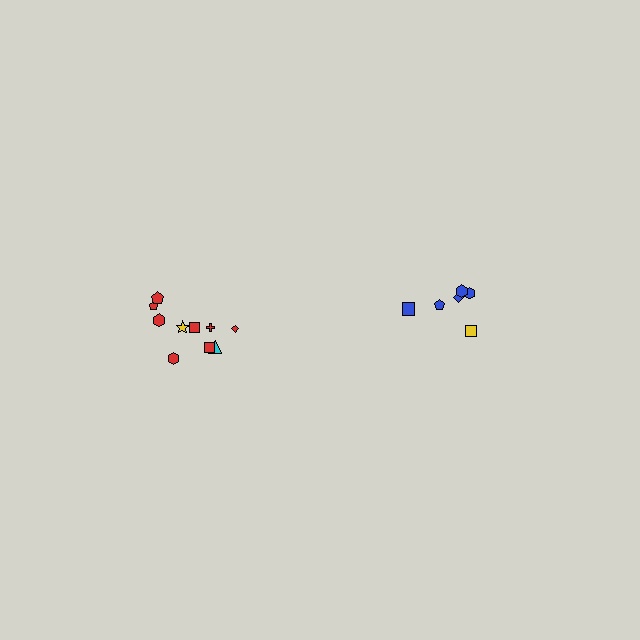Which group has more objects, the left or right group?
The left group.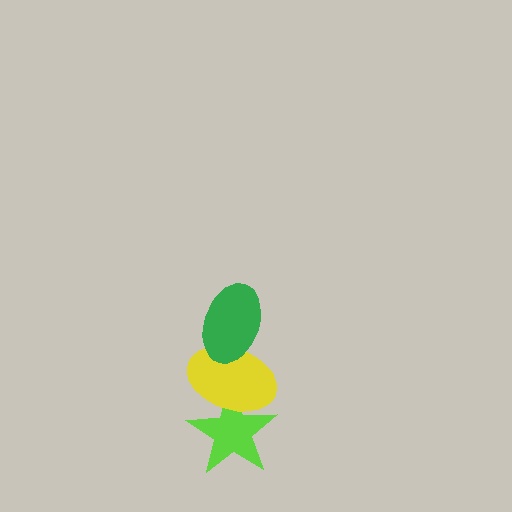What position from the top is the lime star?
The lime star is 3rd from the top.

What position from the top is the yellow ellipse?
The yellow ellipse is 2nd from the top.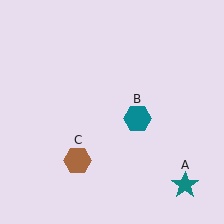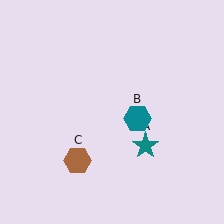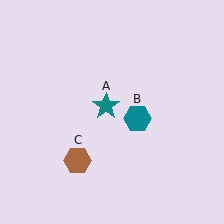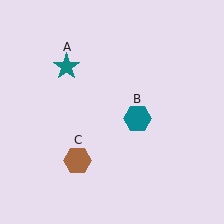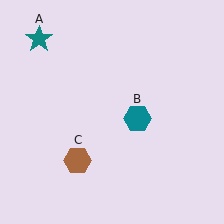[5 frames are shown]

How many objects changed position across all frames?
1 object changed position: teal star (object A).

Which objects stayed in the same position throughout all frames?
Teal hexagon (object B) and brown hexagon (object C) remained stationary.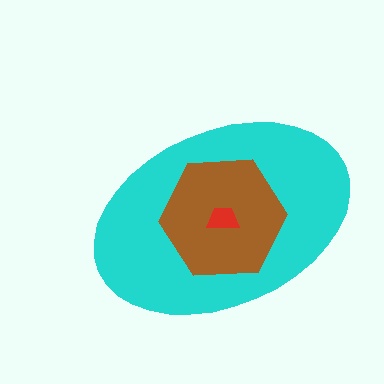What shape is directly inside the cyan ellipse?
The brown hexagon.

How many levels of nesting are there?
3.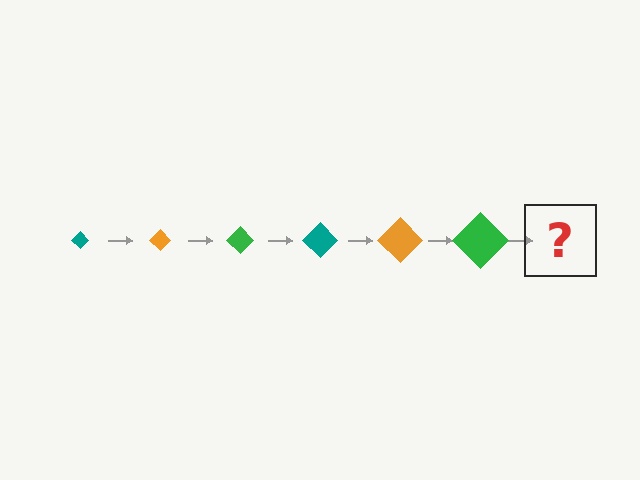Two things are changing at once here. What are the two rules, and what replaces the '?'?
The two rules are that the diamond grows larger each step and the color cycles through teal, orange, and green. The '?' should be a teal diamond, larger than the previous one.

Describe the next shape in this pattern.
It should be a teal diamond, larger than the previous one.